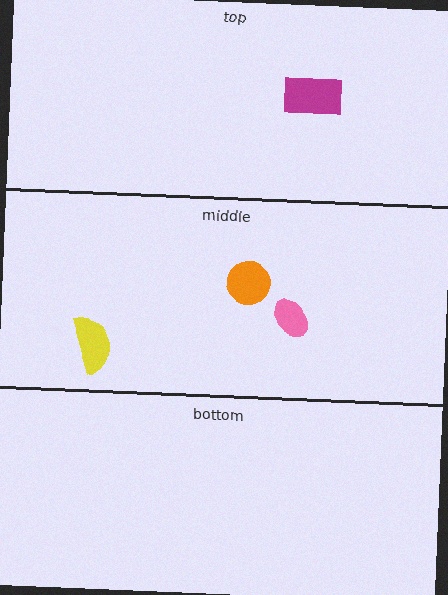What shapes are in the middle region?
The orange circle, the pink ellipse, the yellow semicircle.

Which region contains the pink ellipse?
The middle region.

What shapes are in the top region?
The magenta rectangle.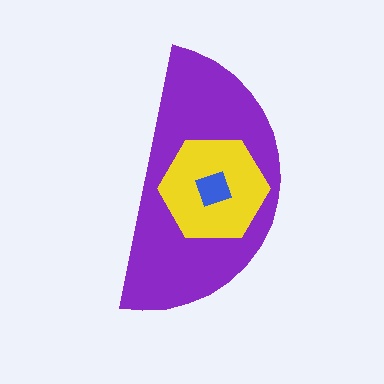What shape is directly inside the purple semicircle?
The yellow hexagon.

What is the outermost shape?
The purple semicircle.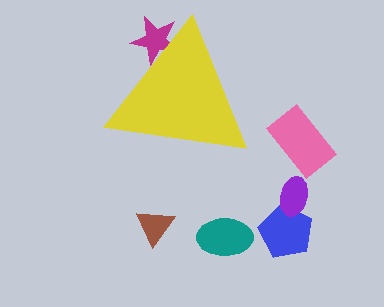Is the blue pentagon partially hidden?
No, the blue pentagon is fully visible.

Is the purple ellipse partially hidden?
No, the purple ellipse is fully visible.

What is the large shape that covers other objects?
A yellow triangle.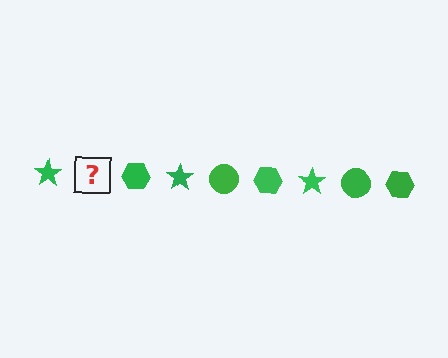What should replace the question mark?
The question mark should be replaced with a green circle.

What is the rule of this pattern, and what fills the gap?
The rule is that the pattern cycles through star, circle, hexagon shapes in green. The gap should be filled with a green circle.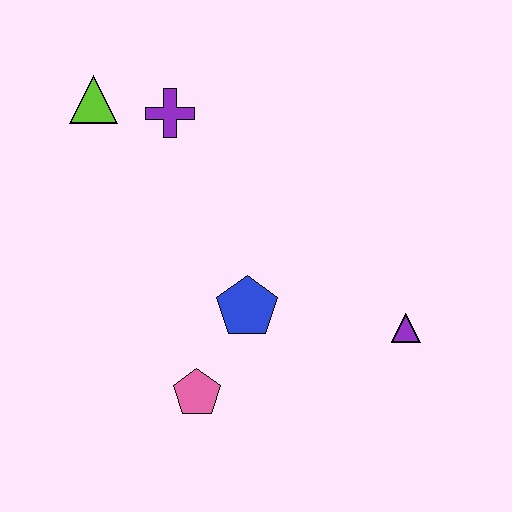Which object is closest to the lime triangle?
The purple cross is closest to the lime triangle.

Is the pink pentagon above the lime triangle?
No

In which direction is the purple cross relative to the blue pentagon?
The purple cross is above the blue pentagon.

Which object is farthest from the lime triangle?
The purple triangle is farthest from the lime triangle.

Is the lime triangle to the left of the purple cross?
Yes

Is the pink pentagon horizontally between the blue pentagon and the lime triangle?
Yes